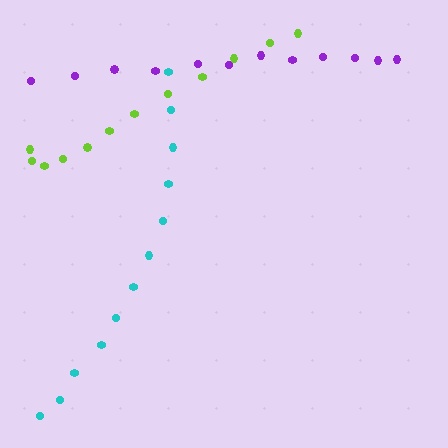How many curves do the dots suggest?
There are 3 distinct paths.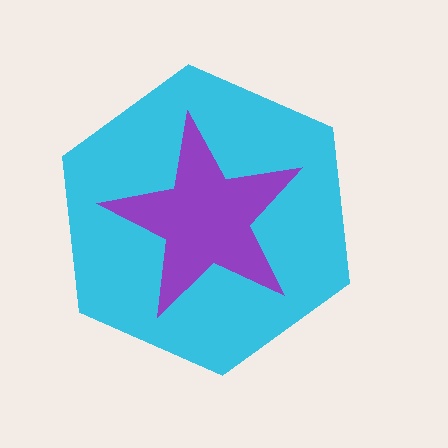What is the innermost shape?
The purple star.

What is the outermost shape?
The cyan hexagon.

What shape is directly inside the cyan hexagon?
The purple star.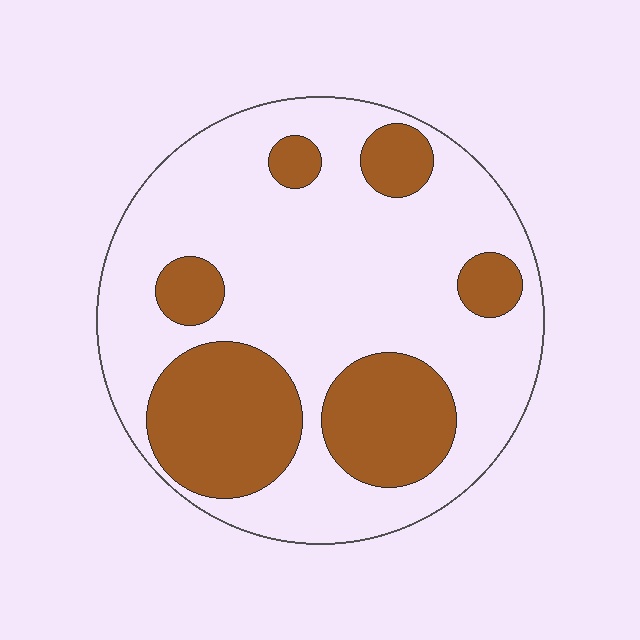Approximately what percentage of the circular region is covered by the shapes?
Approximately 30%.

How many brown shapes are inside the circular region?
6.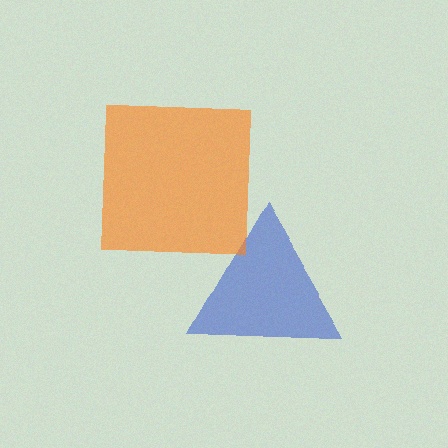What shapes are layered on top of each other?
The layered shapes are: a blue triangle, an orange square.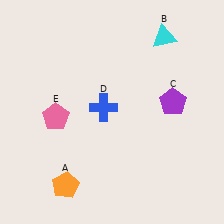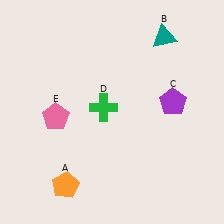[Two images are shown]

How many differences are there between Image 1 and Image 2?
There are 2 differences between the two images.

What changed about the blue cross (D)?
In Image 1, D is blue. In Image 2, it changed to green.